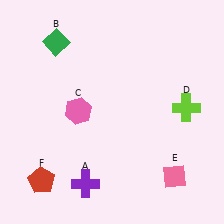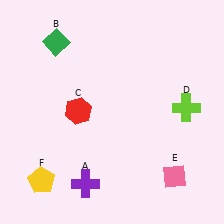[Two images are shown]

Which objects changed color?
C changed from pink to red. F changed from red to yellow.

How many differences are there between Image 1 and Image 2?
There are 2 differences between the two images.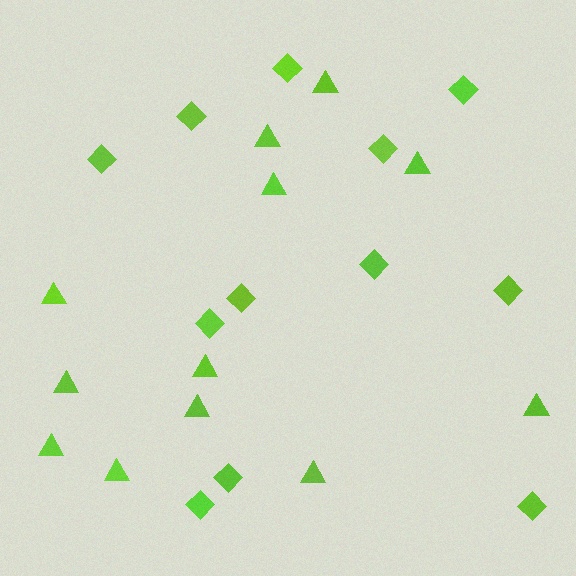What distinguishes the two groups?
There are 2 groups: one group of diamonds (12) and one group of triangles (12).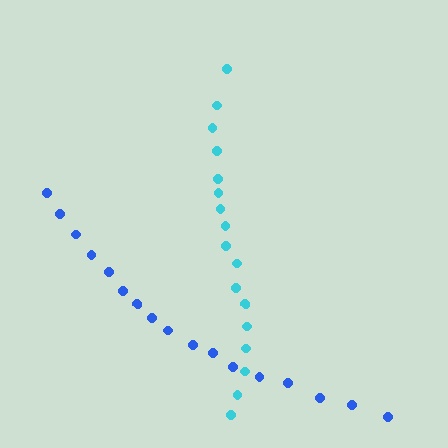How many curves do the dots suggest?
There are 2 distinct paths.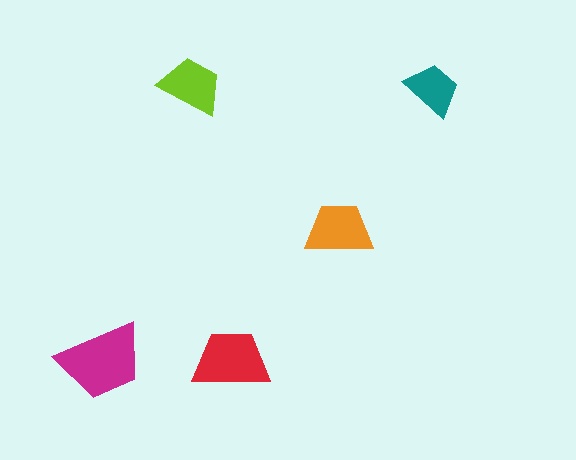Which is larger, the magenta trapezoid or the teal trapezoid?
The magenta one.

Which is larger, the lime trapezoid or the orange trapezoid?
The orange one.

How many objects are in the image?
There are 5 objects in the image.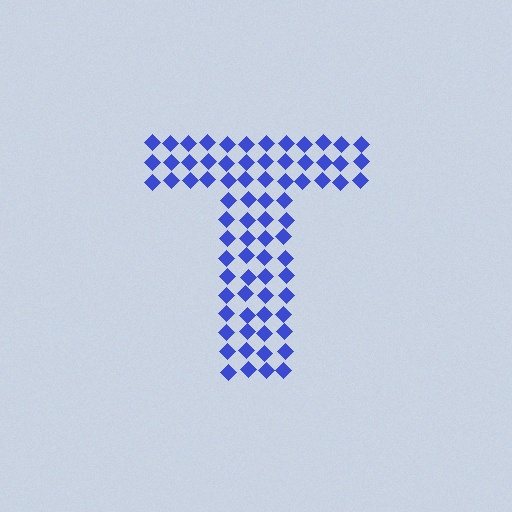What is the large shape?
The large shape is the letter T.